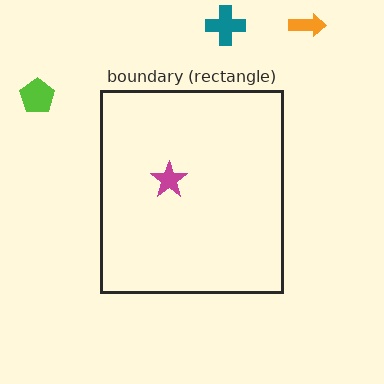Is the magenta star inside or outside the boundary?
Inside.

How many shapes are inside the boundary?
1 inside, 3 outside.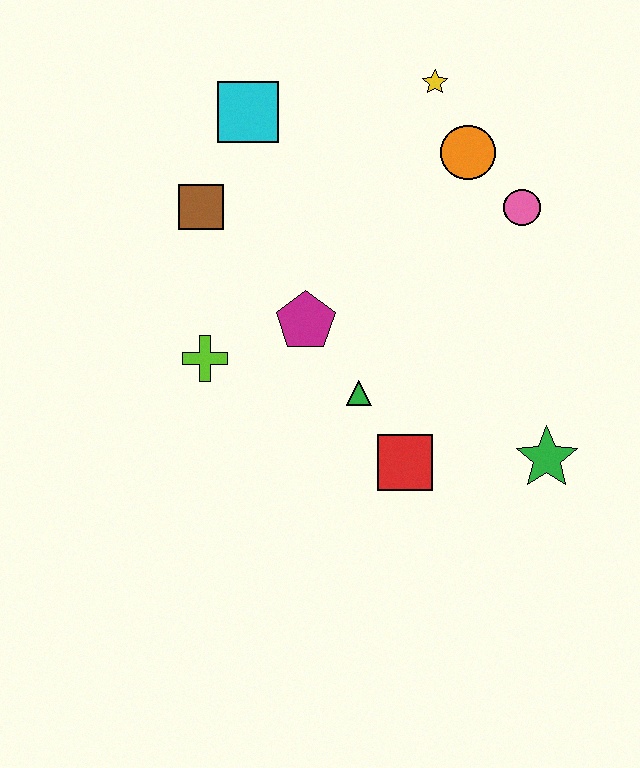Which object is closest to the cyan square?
The brown square is closest to the cyan square.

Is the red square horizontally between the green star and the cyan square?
Yes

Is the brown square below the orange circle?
Yes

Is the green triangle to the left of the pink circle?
Yes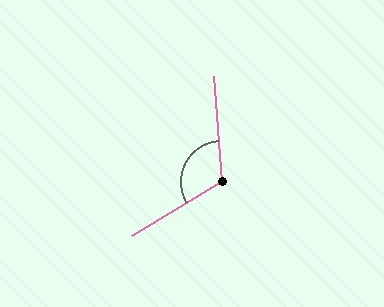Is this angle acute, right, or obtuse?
It is obtuse.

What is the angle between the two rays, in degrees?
Approximately 116 degrees.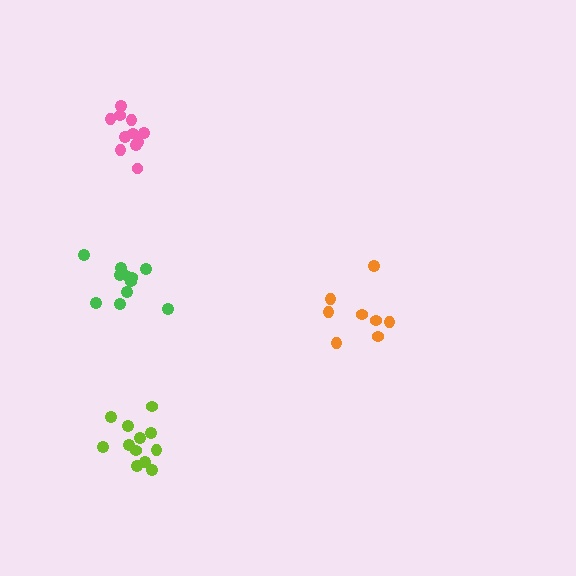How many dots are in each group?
Group 1: 11 dots, Group 2: 12 dots, Group 3: 11 dots, Group 4: 8 dots (42 total).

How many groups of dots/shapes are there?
There are 4 groups.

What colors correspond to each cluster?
The clusters are colored: pink, lime, green, orange.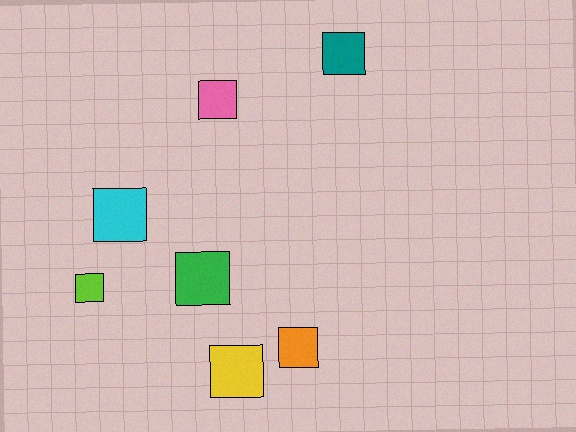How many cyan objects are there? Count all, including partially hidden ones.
There is 1 cyan object.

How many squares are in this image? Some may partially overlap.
There are 7 squares.